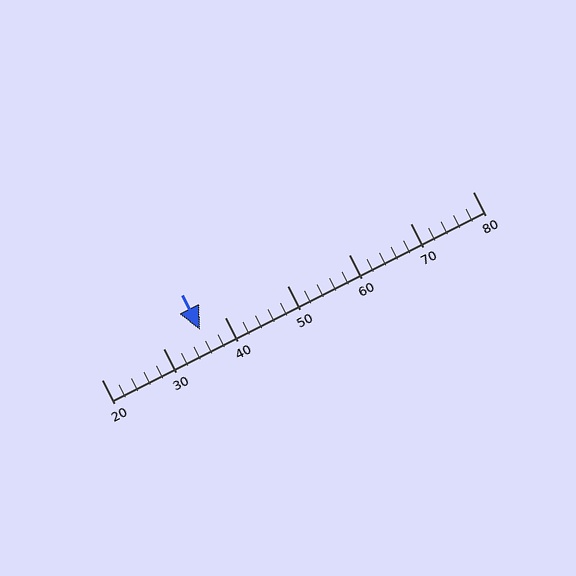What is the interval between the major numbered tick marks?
The major tick marks are spaced 10 units apart.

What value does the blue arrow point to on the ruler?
The blue arrow points to approximately 36.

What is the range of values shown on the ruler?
The ruler shows values from 20 to 80.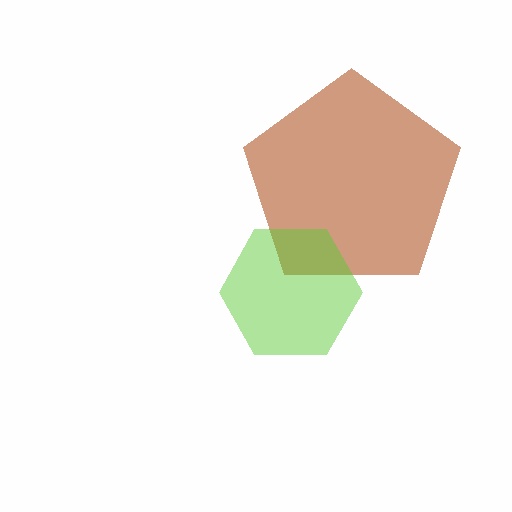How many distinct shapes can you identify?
There are 2 distinct shapes: a brown pentagon, a lime hexagon.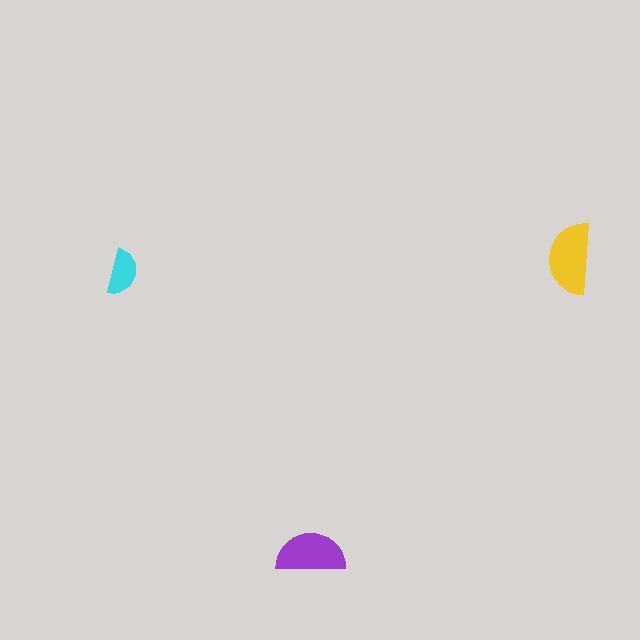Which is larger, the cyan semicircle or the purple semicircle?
The purple one.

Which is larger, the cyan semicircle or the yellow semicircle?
The yellow one.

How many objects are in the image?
There are 3 objects in the image.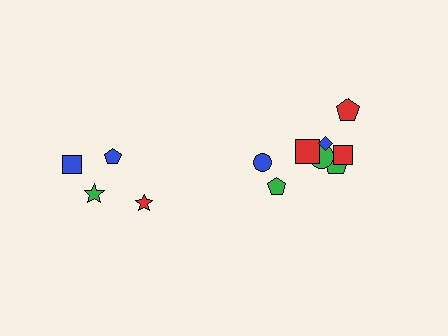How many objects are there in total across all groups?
There are 12 objects.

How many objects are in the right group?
There are 8 objects.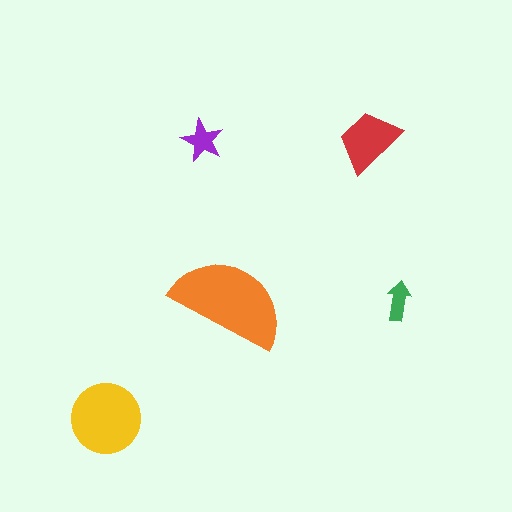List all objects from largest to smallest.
The orange semicircle, the yellow circle, the red trapezoid, the purple star, the green arrow.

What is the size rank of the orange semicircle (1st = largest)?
1st.